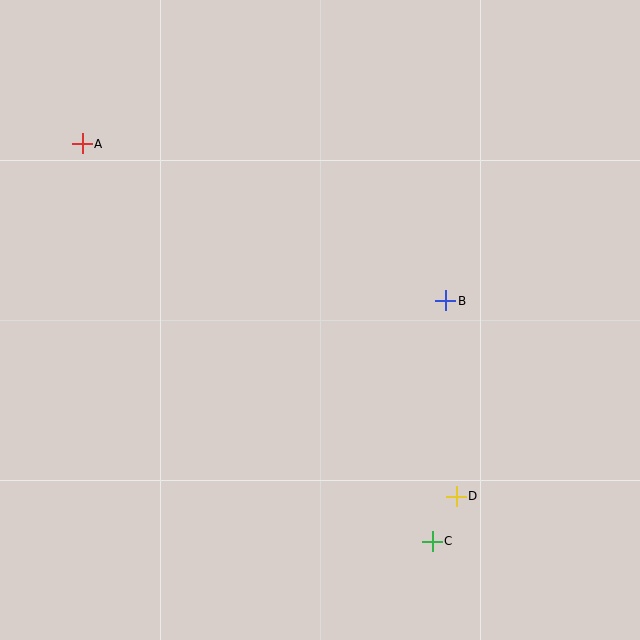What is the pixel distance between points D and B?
The distance between D and B is 196 pixels.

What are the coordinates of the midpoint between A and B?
The midpoint between A and B is at (264, 222).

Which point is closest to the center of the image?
Point B at (446, 301) is closest to the center.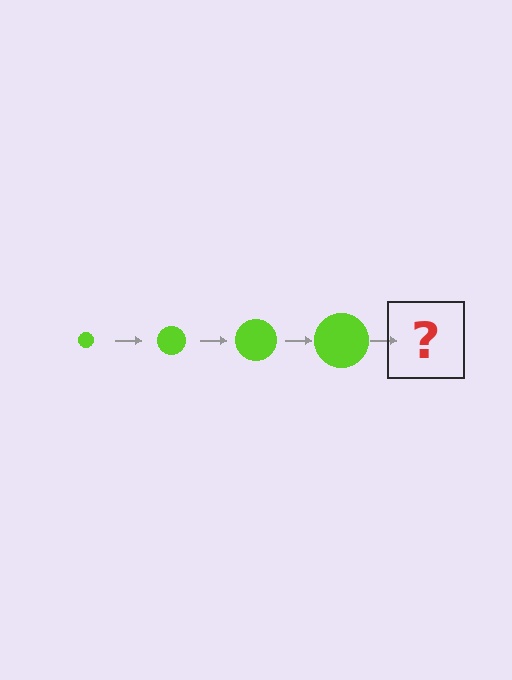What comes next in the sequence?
The next element should be a lime circle, larger than the previous one.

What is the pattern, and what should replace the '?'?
The pattern is that the circle gets progressively larger each step. The '?' should be a lime circle, larger than the previous one.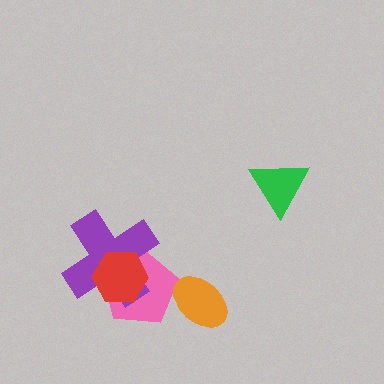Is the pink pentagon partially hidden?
Yes, it is partially covered by another shape.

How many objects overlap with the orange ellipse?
1 object overlaps with the orange ellipse.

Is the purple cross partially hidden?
Yes, it is partially covered by another shape.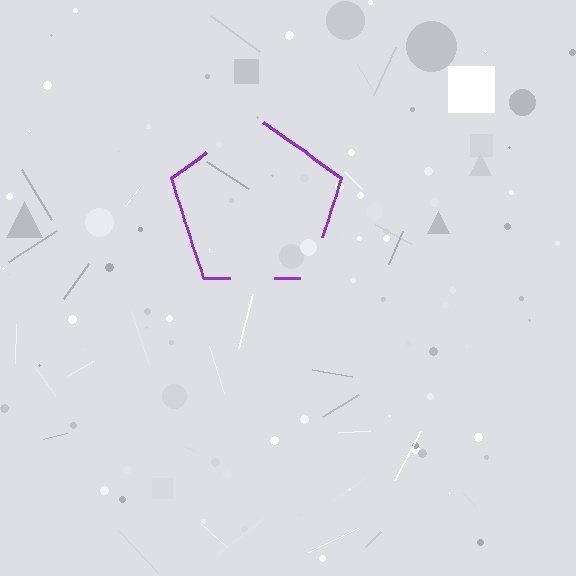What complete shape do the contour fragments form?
The contour fragments form a pentagon.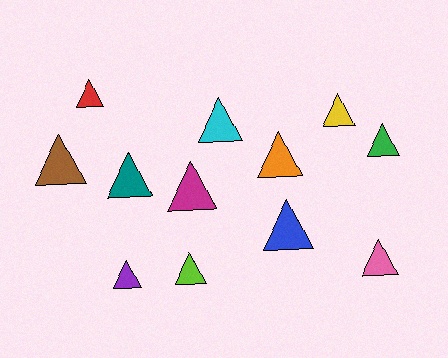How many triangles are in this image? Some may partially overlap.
There are 12 triangles.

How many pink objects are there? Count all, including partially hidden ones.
There is 1 pink object.